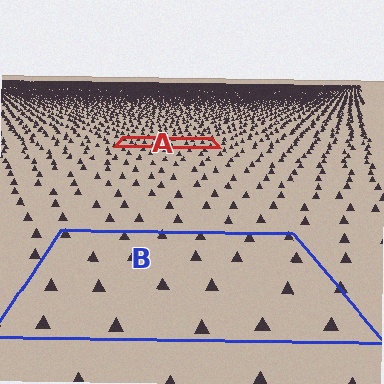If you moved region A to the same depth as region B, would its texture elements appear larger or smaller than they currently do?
They would appear larger. At a closer depth, the same texture elements are projected at a bigger on-screen size.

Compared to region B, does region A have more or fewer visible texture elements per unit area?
Region A has more texture elements per unit area — they are packed more densely because it is farther away.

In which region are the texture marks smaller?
The texture marks are smaller in region A, because it is farther away.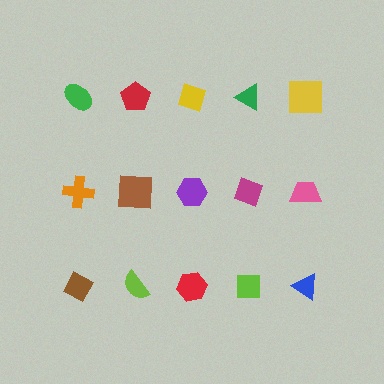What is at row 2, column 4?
A magenta diamond.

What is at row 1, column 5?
A yellow square.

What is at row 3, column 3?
A red hexagon.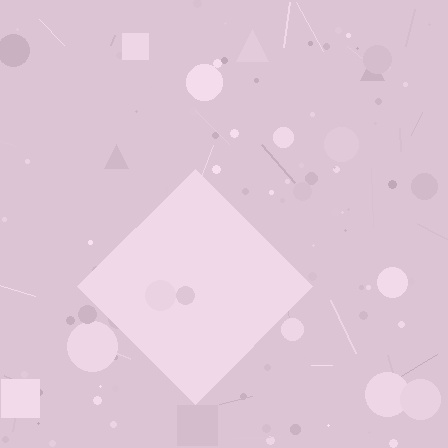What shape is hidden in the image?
A diamond is hidden in the image.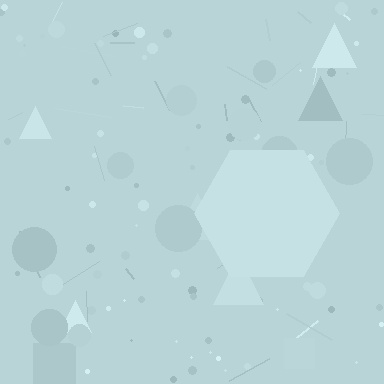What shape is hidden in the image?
A hexagon is hidden in the image.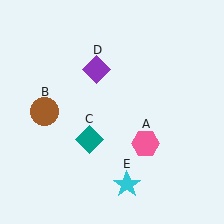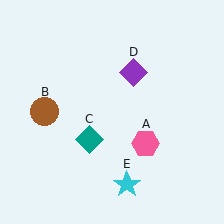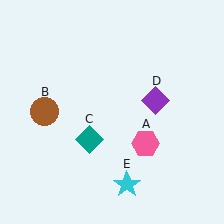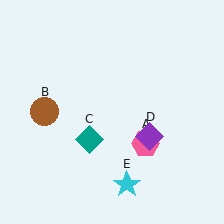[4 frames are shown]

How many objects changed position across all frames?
1 object changed position: purple diamond (object D).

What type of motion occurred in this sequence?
The purple diamond (object D) rotated clockwise around the center of the scene.